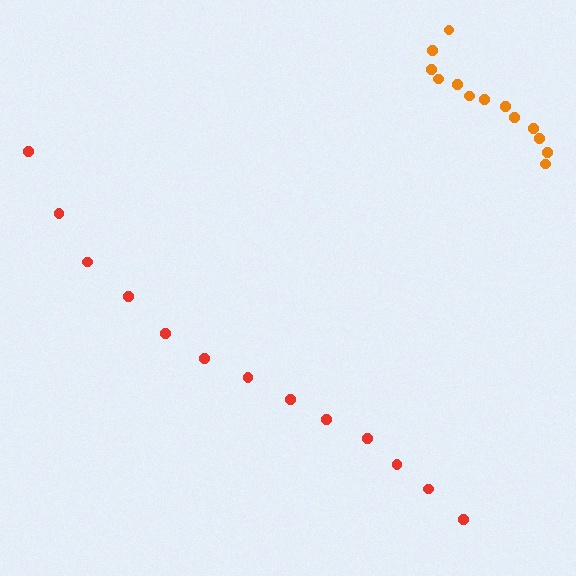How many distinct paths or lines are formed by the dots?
There are 2 distinct paths.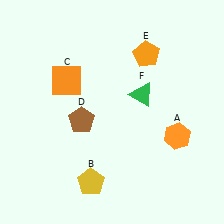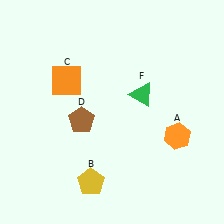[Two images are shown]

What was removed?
The orange pentagon (E) was removed in Image 2.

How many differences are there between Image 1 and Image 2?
There is 1 difference between the two images.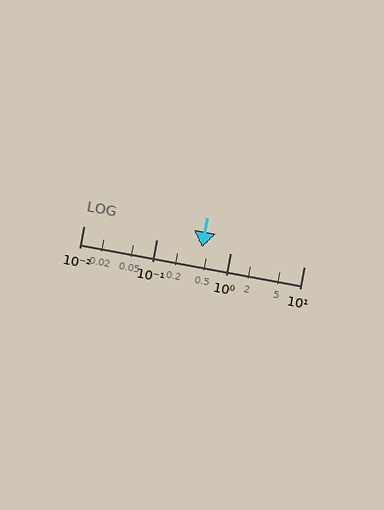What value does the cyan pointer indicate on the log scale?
The pointer indicates approximately 0.41.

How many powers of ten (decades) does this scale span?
The scale spans 3 decades, from 0.01 to 10.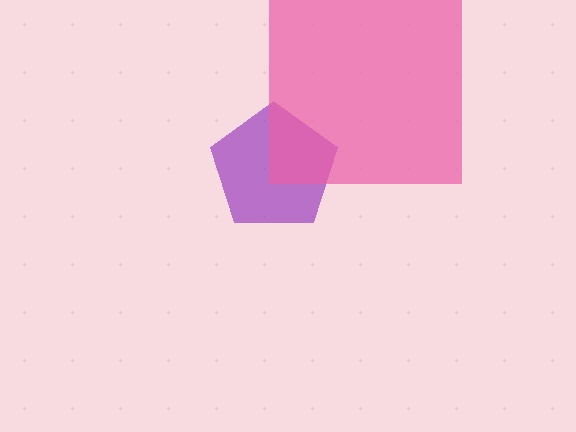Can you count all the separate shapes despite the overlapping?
Yes, there are 2 separate shapes.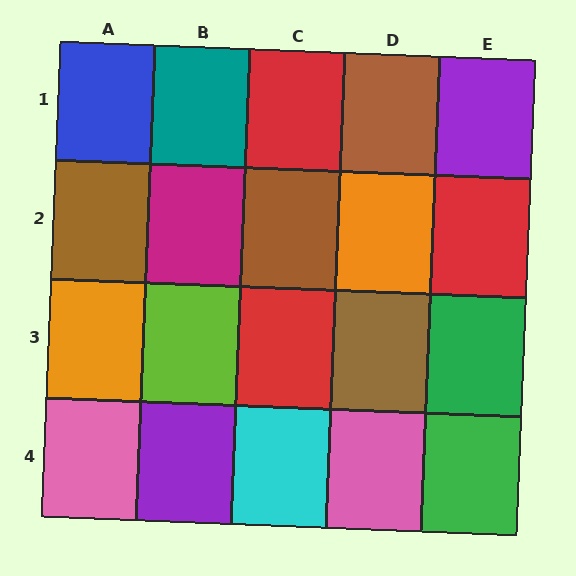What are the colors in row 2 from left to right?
Brown, magenta, brown, orange, red.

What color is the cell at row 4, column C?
Cyan.